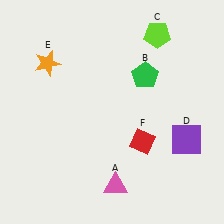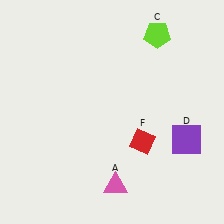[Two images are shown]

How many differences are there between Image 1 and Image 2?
There are 2 differences between the two images.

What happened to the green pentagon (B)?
The green pentagon (B) was removed in Image 2. It was in the top-right area of Image 1.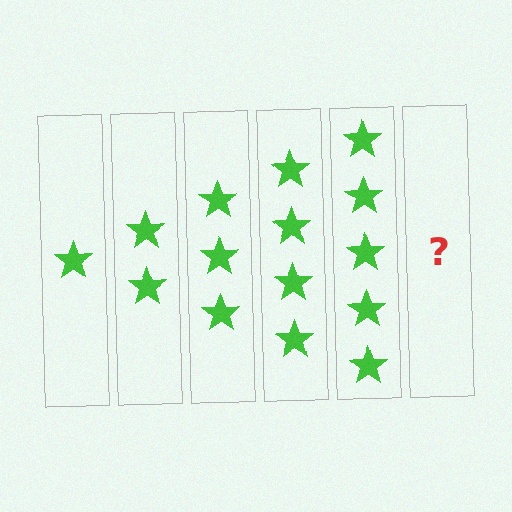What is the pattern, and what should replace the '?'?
The pattern is that each step adds one more star. The '?' should be 6 stars.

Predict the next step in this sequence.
The next step is 6 stars.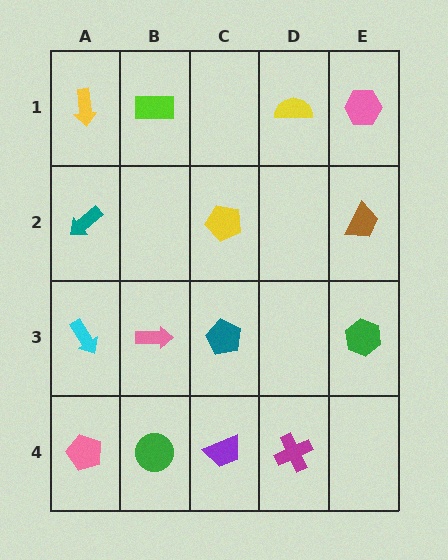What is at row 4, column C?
A purple trapezoid.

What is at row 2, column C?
A yellow pentagon.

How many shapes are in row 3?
4 shapes.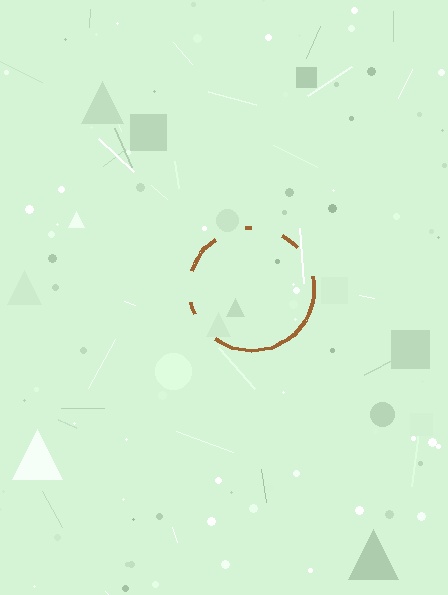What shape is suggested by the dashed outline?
The dashed outline suggests a circle.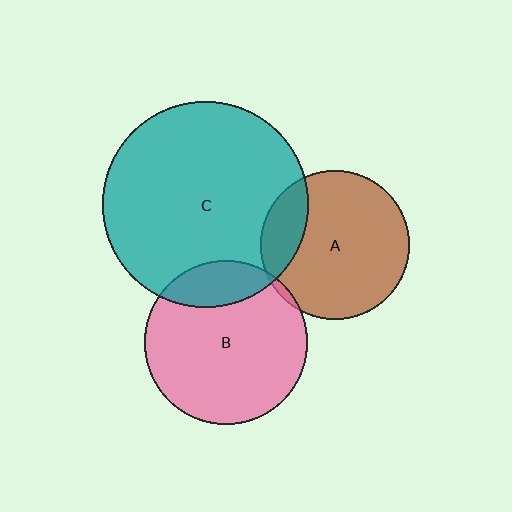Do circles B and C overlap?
Yes.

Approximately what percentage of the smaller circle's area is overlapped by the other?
Approximately 20%.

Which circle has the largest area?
Circle C (teal).